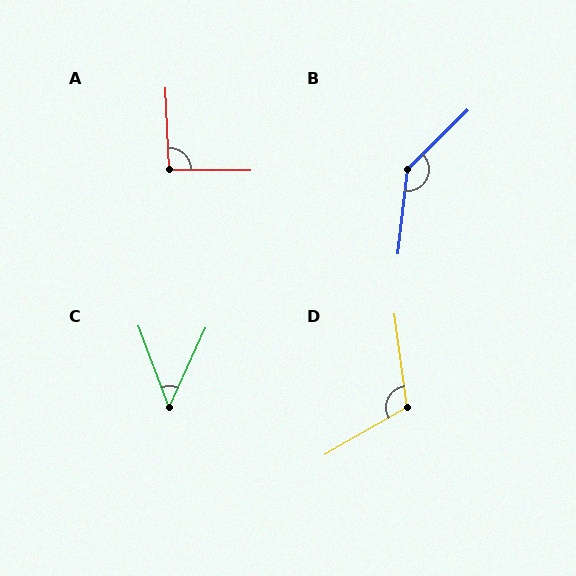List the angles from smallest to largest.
C (45°), A (93°), D (112°), B (141°).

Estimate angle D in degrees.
Approximately 112 degrees.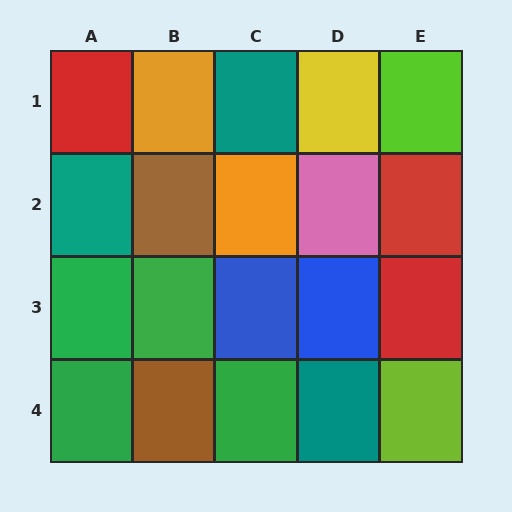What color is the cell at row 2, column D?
Pink.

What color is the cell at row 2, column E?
Red.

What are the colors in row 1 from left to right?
Red, orange, teal, yellow, lime.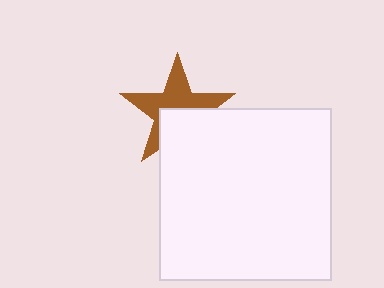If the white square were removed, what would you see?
You would see the complete brown star.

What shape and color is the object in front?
The object in front is a white square.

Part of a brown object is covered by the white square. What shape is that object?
It is a star.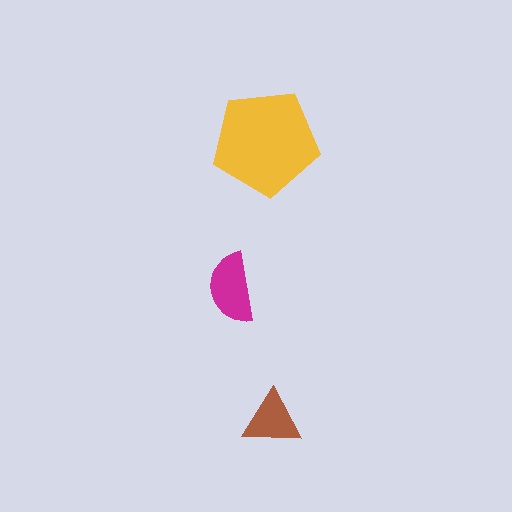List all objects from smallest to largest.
The brown triangle, the magenta semicircle, the yellow pentagon.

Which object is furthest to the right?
The brown triangle is rightmost.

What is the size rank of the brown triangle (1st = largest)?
3rd.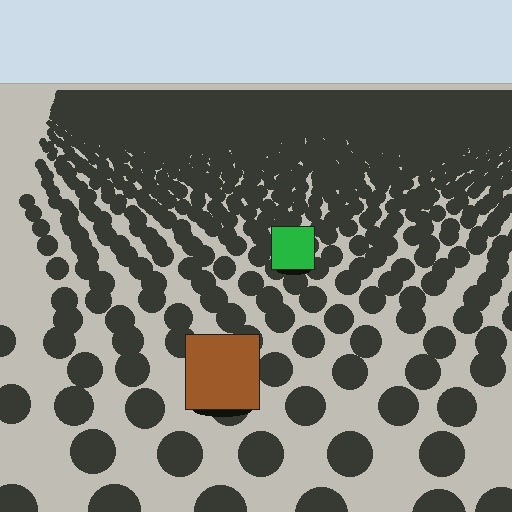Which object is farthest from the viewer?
The green square is farthest from the viewer. It appears smaller and the ground texture around it is denser.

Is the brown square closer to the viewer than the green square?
Yes. The brown square is closer — you can tell from the texture gradient: the ground texture is coarser near it.